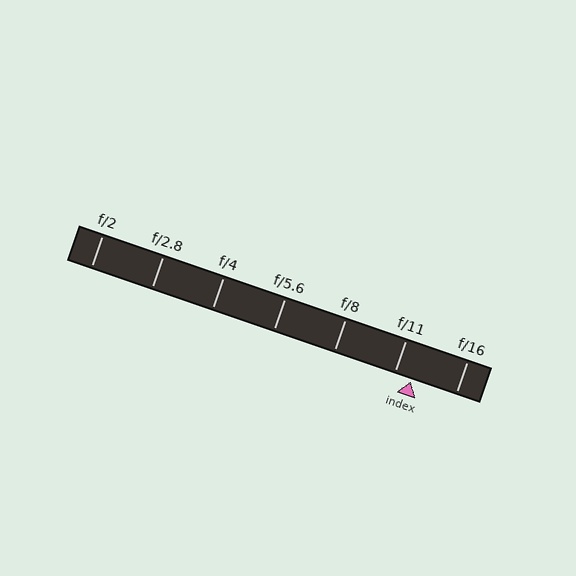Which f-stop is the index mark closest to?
The index mark is closest to f/11.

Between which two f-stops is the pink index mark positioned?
The index mark is between f/11 and f/16.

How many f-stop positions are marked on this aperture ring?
There are 7 f-stop positions marked.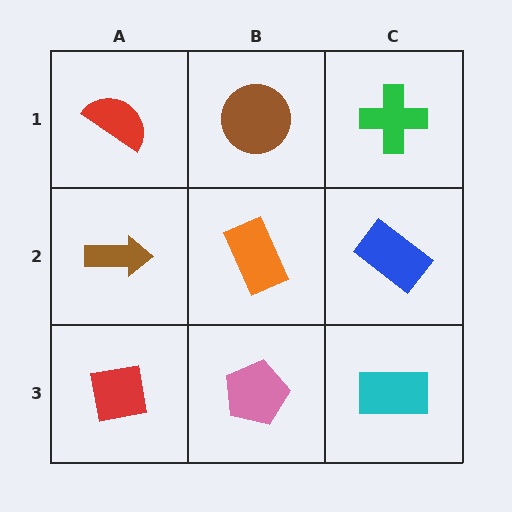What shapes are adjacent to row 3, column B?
An orange rectangle (row 2, column B), a red square (row 3, column A), a cyan rectangle (row 3, column C).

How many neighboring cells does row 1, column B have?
3.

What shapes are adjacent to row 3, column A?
A brown arrow (row 2, column A), a pink pentagon (row 3, column B).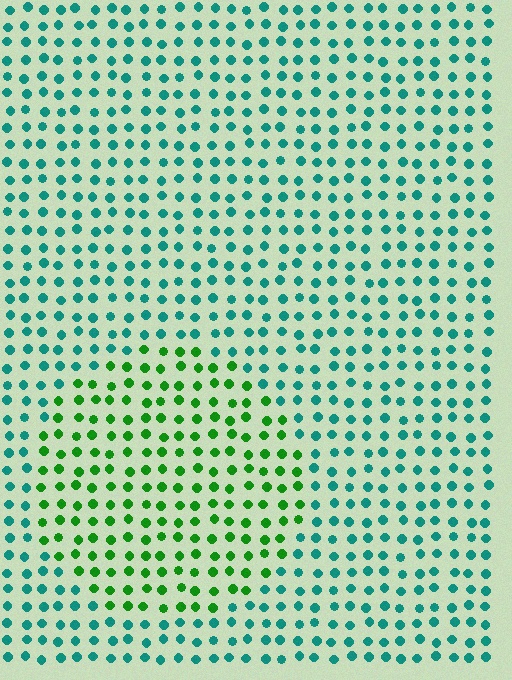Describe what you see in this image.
The image is filled with small teal elements in a uniform arrangement. A circle-shaped region is visible where the elements are tinted to a slightly different hue, forming a subtle color boundary.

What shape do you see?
I see a circle.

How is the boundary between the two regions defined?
The boundary is defined purely by a slight shift in hue (about 51 degrees). Spacing, size, and orientation are identical on both sides.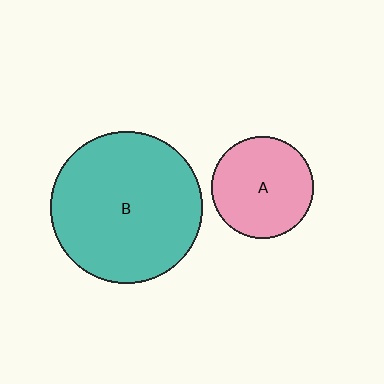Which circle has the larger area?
Circle B (teal).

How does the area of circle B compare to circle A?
Approximately 2.3 times.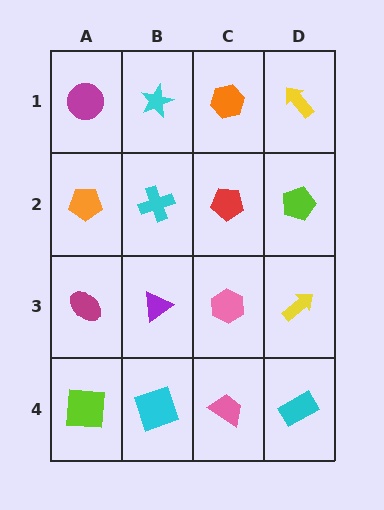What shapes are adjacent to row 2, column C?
An orange hexagon (row 1, column C), a pink hexagon (row 3, column C), a cyan cross (row 2, column B), a lime pentagon (row 2, column D).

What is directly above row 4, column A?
A magenta ellipse.